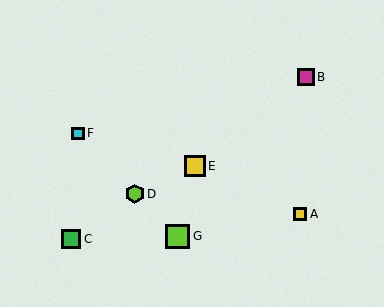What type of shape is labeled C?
Shape C is a green square.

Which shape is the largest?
The lime square (labeled G) is the largest.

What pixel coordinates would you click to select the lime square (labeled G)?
Click at (178, 236) to select the lime square G.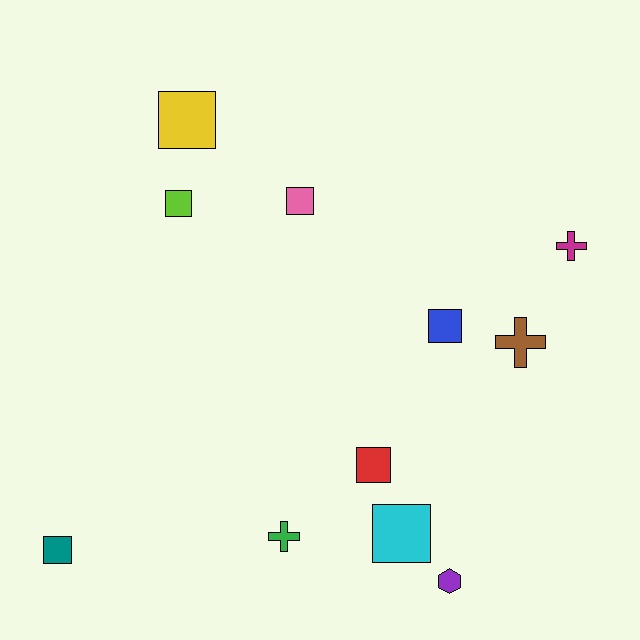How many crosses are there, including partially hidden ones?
There are 3 crosses.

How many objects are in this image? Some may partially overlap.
There are 11 objects.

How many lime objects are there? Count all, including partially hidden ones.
There is 1 lime object.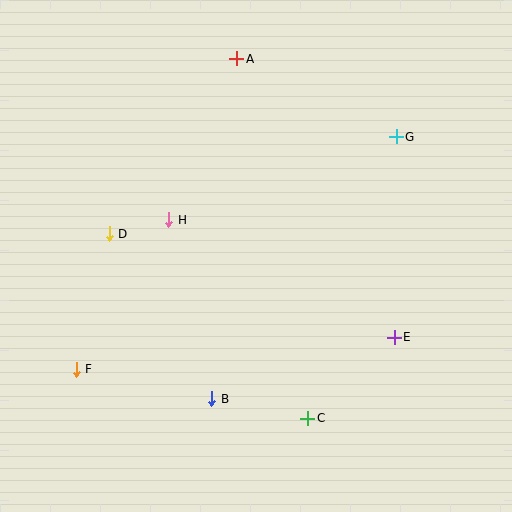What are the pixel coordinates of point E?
Point E is at (394, 337).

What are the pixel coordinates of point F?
Point F is at (76, 369).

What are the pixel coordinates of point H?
Point H is at (169, 220).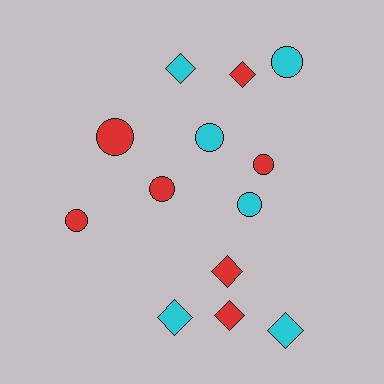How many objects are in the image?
There are 13 objects.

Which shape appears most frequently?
Circle, with 7 objects.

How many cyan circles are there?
There are 3 cyan circles.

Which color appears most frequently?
Red, with 7 objects.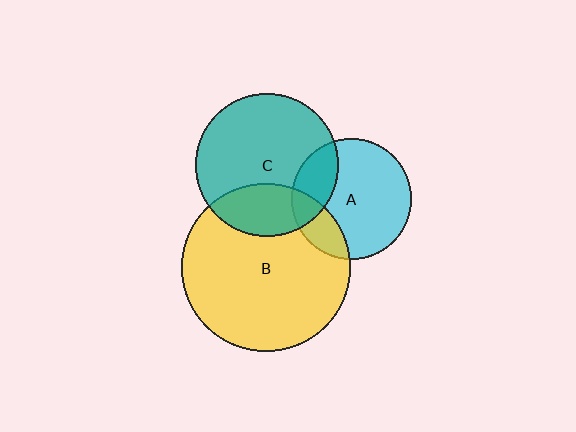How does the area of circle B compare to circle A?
Approximately 1.9 times.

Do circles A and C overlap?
Yes.